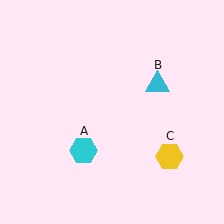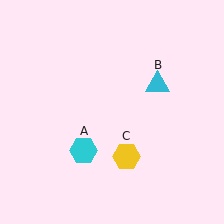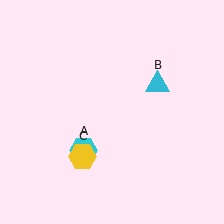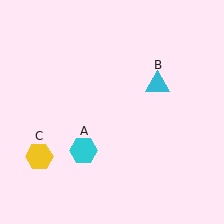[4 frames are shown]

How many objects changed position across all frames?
1 object changed position: yellow hexagon (object C).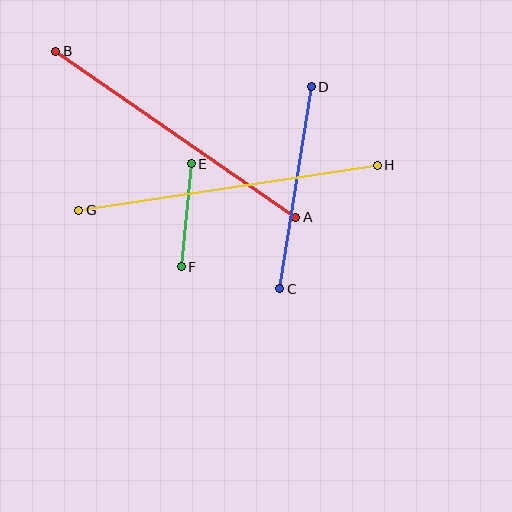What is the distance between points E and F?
The distance is approximately 104 pixels.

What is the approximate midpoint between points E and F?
The midpoint is at approximately (186, 215) pixels.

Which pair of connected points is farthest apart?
Points G and H are farthest apart.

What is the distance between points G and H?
The distance is approximately 302 pixels.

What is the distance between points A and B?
The distance is approximately 292 pixels.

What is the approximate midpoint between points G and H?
The midpoint is at approximately (228, 188) pixels.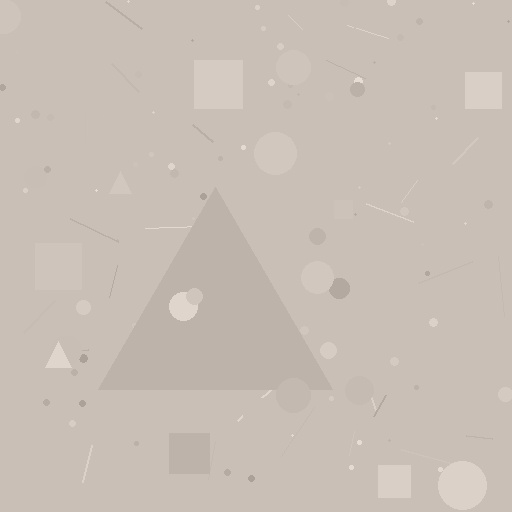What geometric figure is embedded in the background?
A triangle is embedded in the background.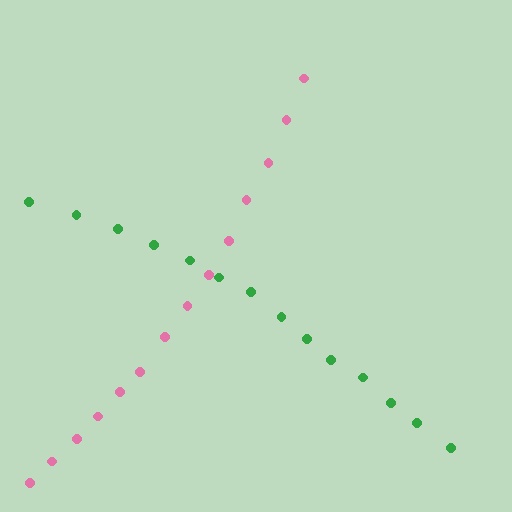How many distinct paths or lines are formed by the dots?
There are 2 distinct paths.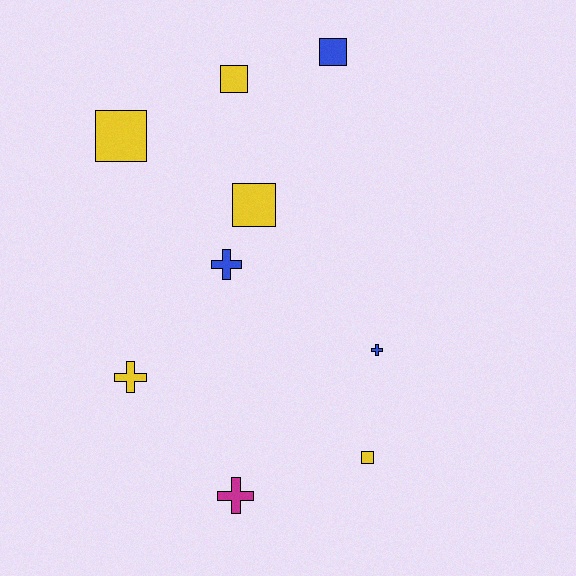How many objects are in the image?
There are 9 objects.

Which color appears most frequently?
Yellow, with 5 objects.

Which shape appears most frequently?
Square, with 5 objects.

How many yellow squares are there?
There are 4 yellow squares.